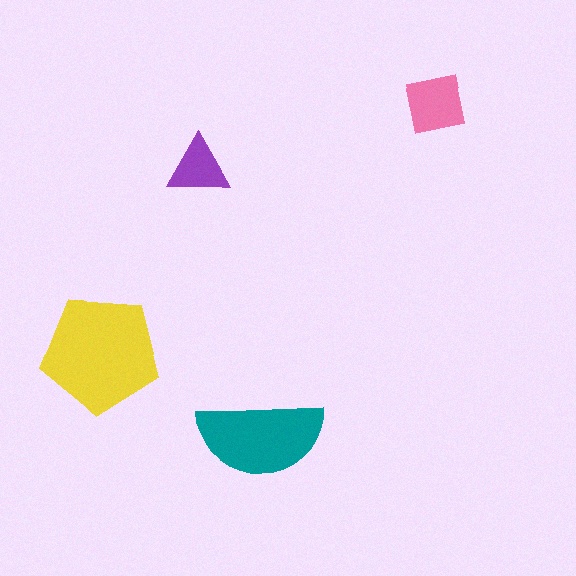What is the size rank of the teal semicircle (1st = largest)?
2nd.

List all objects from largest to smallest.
The yellow pentagon, the teal semicircle, the pink square, the purple triangle.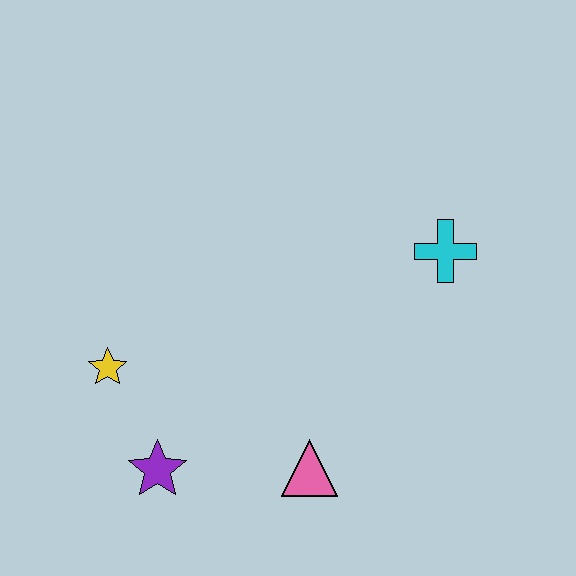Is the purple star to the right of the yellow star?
Yes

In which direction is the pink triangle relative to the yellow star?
The pink triangle is to the right of the yellow star.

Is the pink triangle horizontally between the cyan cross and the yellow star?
Yes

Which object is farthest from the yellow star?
The cyan cross is farthest from the yellow star.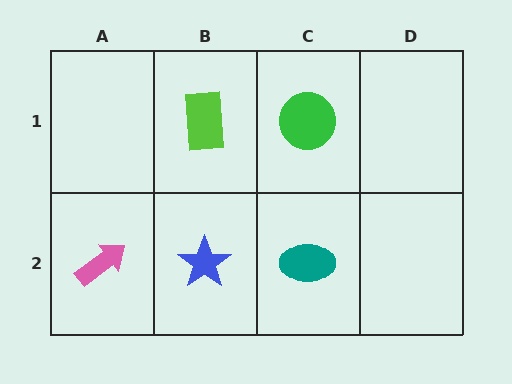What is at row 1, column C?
A green circle.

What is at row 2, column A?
A pink arrow.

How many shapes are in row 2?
3 shapes.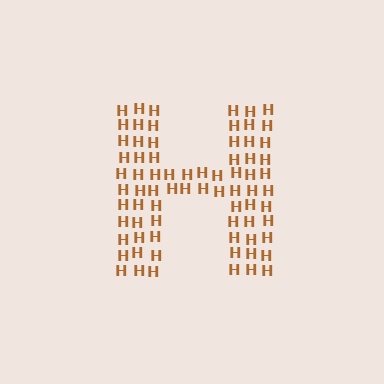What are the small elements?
The small elements are letter H's.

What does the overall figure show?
The overall figure shows the letter H.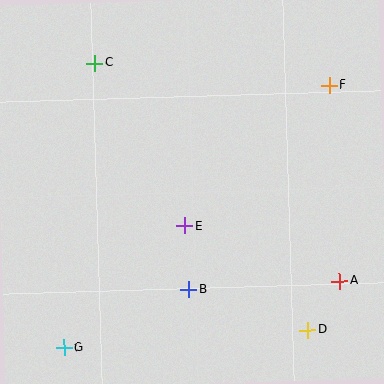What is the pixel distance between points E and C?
The distance between E and C is 186 pixels.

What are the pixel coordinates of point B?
Point B is at (189, 289).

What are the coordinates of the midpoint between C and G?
The midpoint between C and G is at (79, 205).